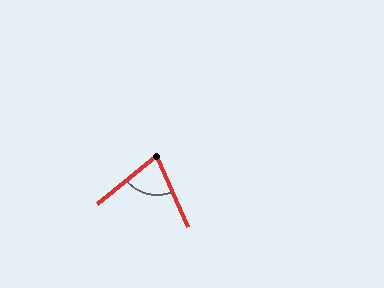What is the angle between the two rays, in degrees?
Approximately 74 degrees.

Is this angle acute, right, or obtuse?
It is acute.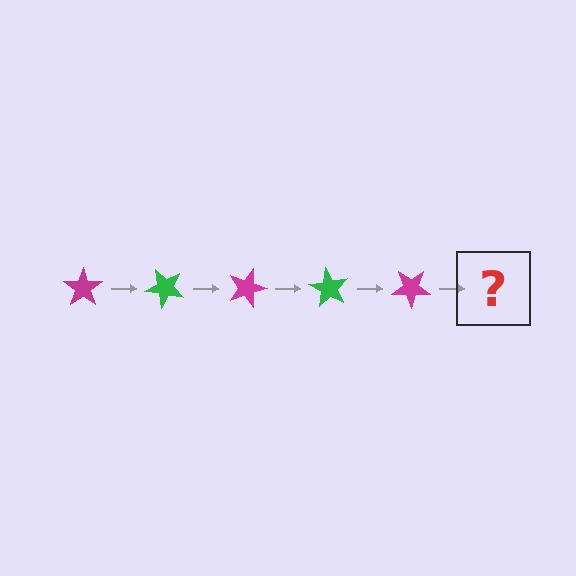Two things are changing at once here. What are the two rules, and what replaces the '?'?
The two rules are that it rotates 45 degrees each step and the color cycles through magenta and green. The '?' should be a green star, rotated 225 degrees from the start.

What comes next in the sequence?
The next element should be a green star, rotated 225 degrees from the start.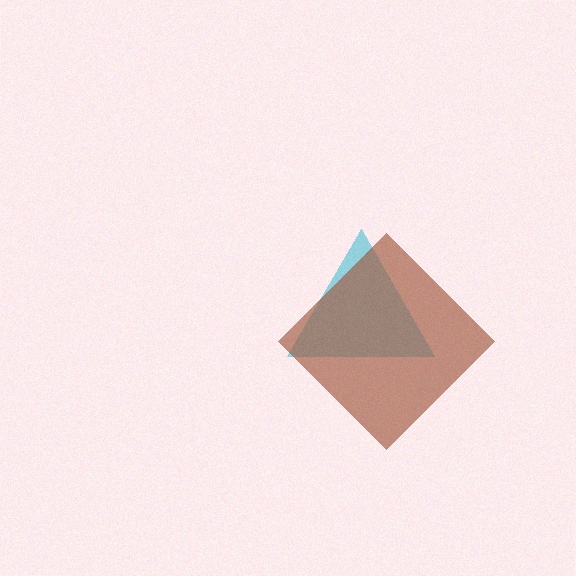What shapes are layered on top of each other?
The layered shapes are: a cyan triangle, a brown diamond.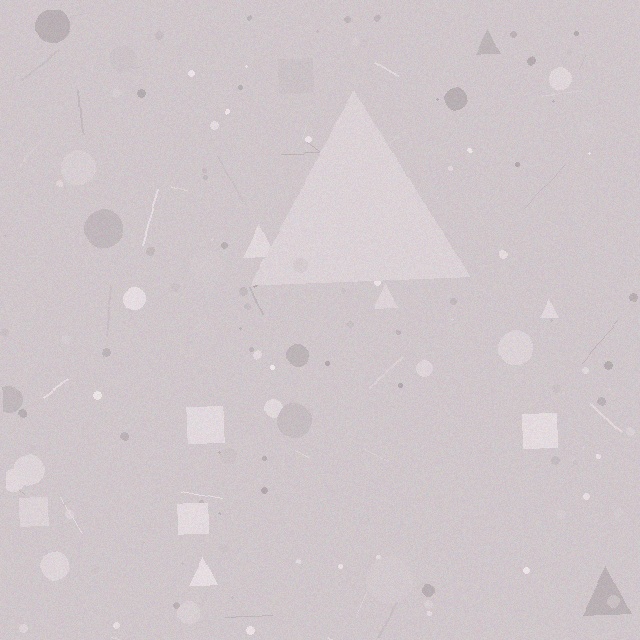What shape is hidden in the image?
A triangle is hidden in the image.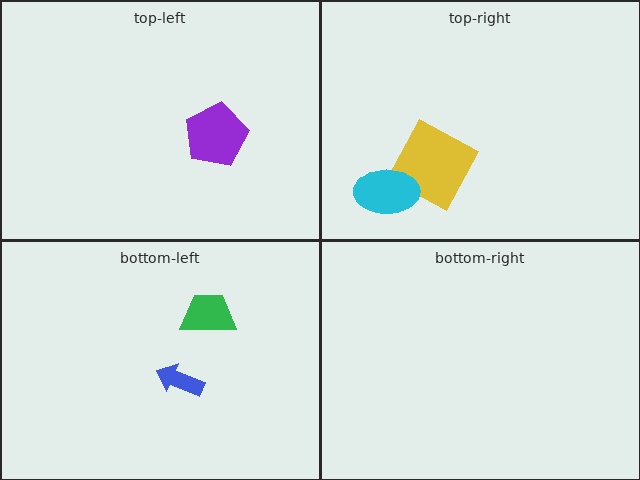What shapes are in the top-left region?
The purple pentagon.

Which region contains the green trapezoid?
The bottom-left region.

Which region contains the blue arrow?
The bottom-left region.